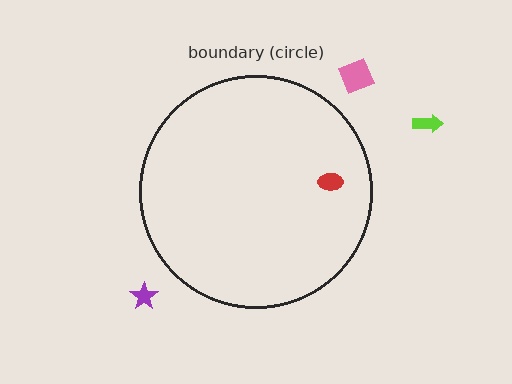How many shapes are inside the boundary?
1 inside, 3 outside.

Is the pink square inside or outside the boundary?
Outside.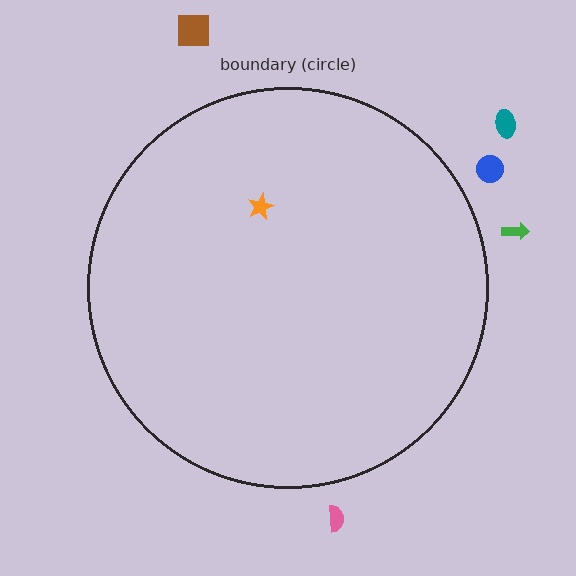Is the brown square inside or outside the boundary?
Outside.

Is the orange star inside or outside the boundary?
Inside.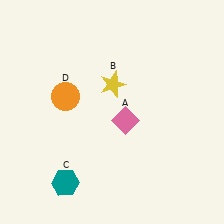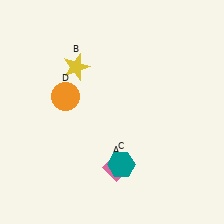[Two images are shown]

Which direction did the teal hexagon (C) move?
The teal hexagon (C) moved right.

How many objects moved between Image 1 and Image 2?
3 objects moved between the two images.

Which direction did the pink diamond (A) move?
The pink diamond (A) moved down.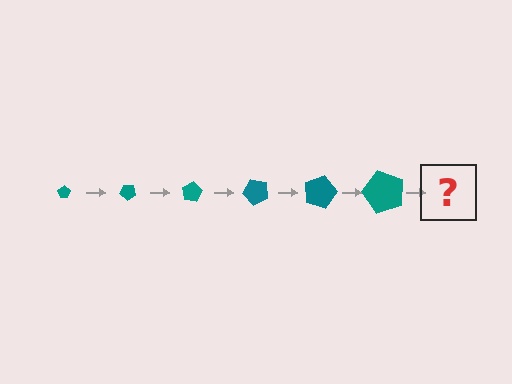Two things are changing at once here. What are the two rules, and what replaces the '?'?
The two rules are that the pentagon grows larger each step and it rotates 40 degrees each step. The '?' should be a pentagon, larger than the previous one and rotated 240 degrees from the start.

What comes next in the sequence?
The next element should be a pentagon, larger than the previous one and rotated 240 degrees from the start.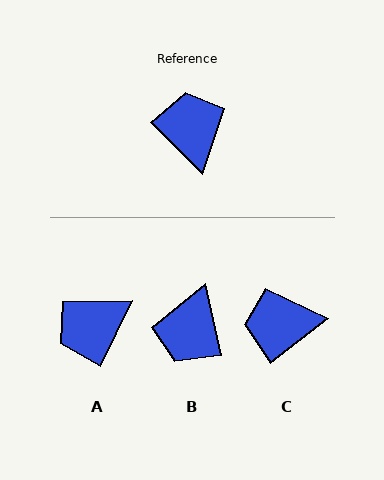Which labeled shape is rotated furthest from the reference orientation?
B, about 148 degrees away.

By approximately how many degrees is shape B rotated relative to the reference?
Approximately 148 degrees counter-clockwise.